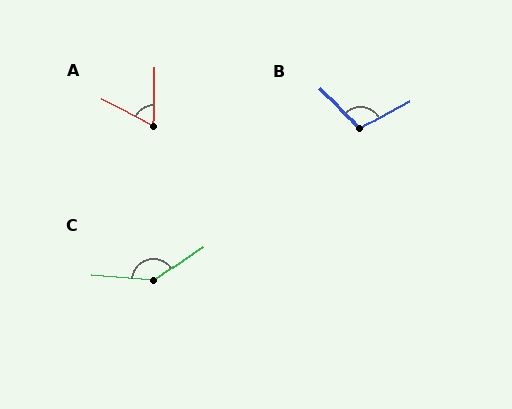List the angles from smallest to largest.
A (63°), B (108°), C (140°).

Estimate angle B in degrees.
Approximately 108 degrees.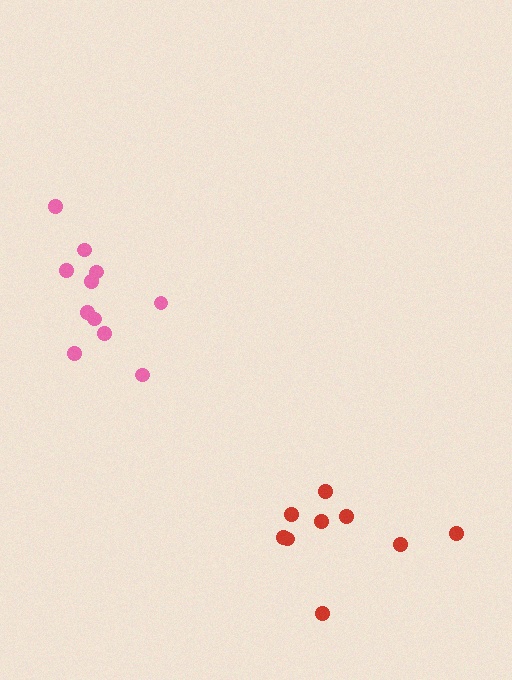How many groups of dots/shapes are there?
There are 2 groups.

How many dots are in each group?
Group 1: 9 dots, Group 2: 11 dots (20 total).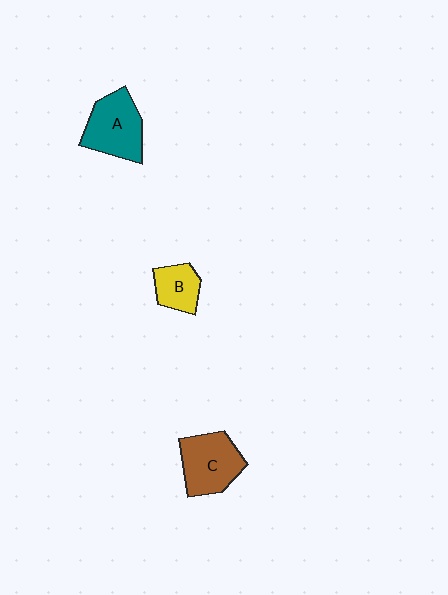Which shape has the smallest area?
Shape B (yellow).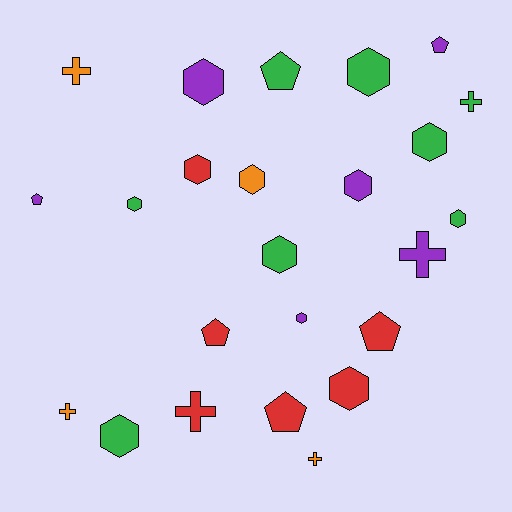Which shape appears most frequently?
Hexagon, with 12 objects.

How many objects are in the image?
There are 24 objects.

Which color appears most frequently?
Green, with 8 objects.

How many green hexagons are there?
There are 6 green hexagons.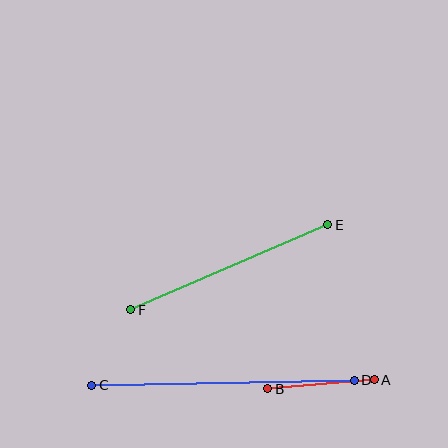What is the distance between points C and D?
The distance is approximately 262 pixels.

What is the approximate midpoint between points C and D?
The midpoint is at approximately (223, 383) pixels.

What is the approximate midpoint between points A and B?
The midpoint is at approximately (321, 384) pixels.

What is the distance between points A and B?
The distance is approximately 107 pixels.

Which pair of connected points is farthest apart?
Points C and D are farthest apart.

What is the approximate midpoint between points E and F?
The midpoint is at approximately (229, 267) pixels.